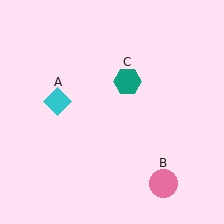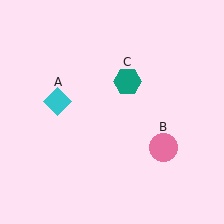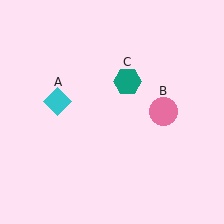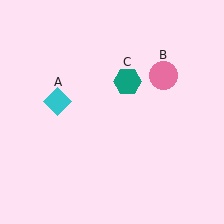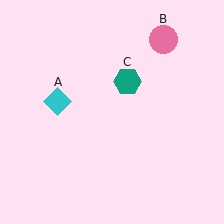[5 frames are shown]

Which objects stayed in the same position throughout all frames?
Cyan diamond (object A) and teal hexagon (object C) remained stationary.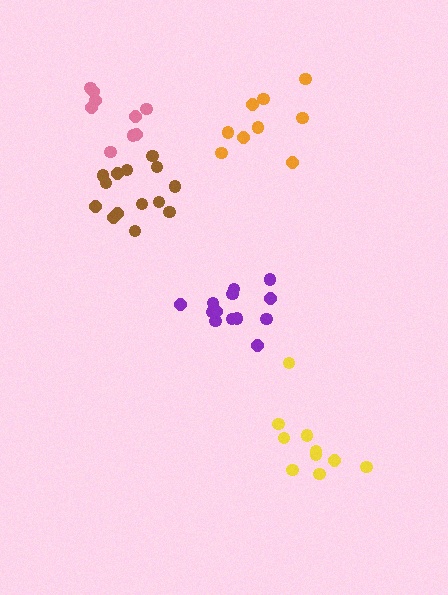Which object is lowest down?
The yellow cluster is bottommost.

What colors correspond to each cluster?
The clusters are colored: brown, orange, purple, pink, yellow.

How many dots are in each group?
Group 1: 14 dots, Group 2: 9 dots, Group 3: 13 dots, Group 4: 9 dots, Group 5: 10 dots (55 total).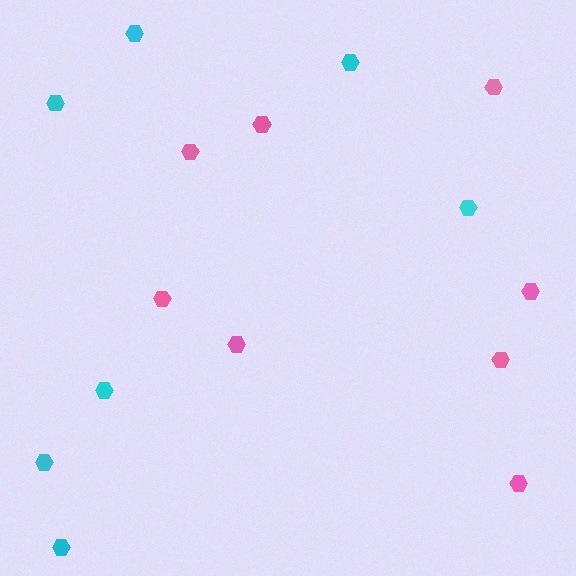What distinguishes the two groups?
There are 2 groups: one group of cyan hexagons (7) and one group of pink hexagons (8).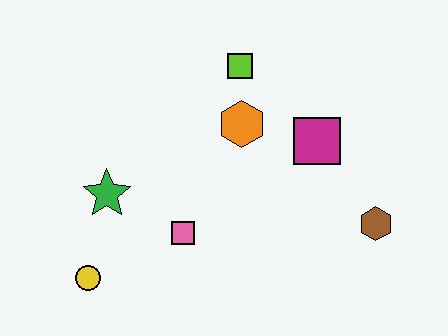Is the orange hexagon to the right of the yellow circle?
Yes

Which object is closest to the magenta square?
The orange hexagon is closest to the magenta square.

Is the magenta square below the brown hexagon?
No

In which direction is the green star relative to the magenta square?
The green star is to the left of the magenta square.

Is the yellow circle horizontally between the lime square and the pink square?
No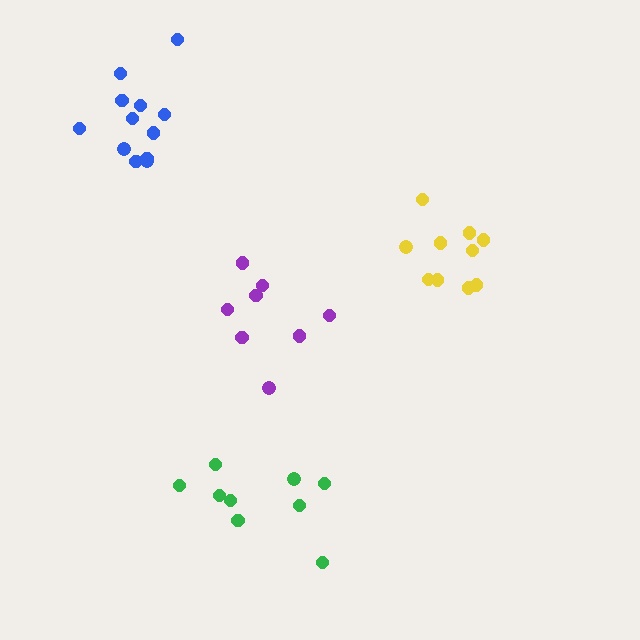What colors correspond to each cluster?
The clusters are colored: blue, yellow, green, purple.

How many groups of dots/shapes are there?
There are 4 groups.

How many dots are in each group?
Group 1: 13 dots, Group 2: 10 dots, Group 3: 9 dots, Group 4: 8 dots (40 total).